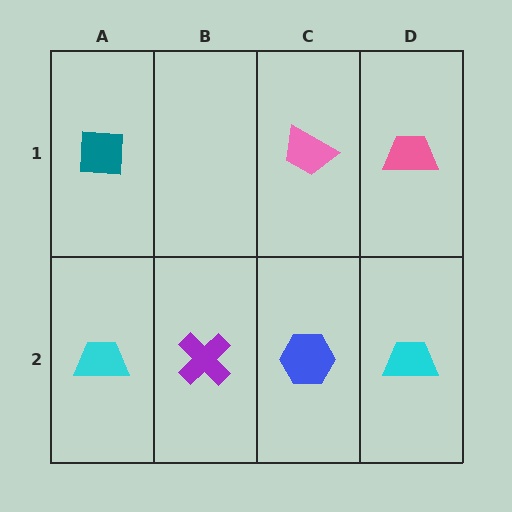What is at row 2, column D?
A cyan trapezoid.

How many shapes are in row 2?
4 shapes.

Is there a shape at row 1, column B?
No, that cell is empty.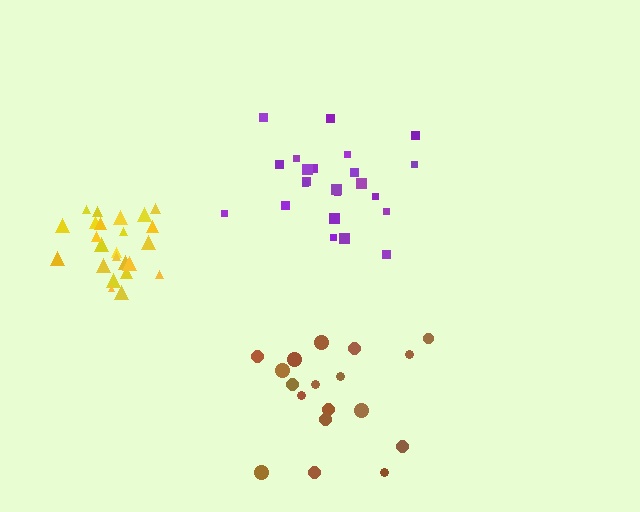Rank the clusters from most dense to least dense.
yellow, purple, brown.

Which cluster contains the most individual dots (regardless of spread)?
Yellow (24).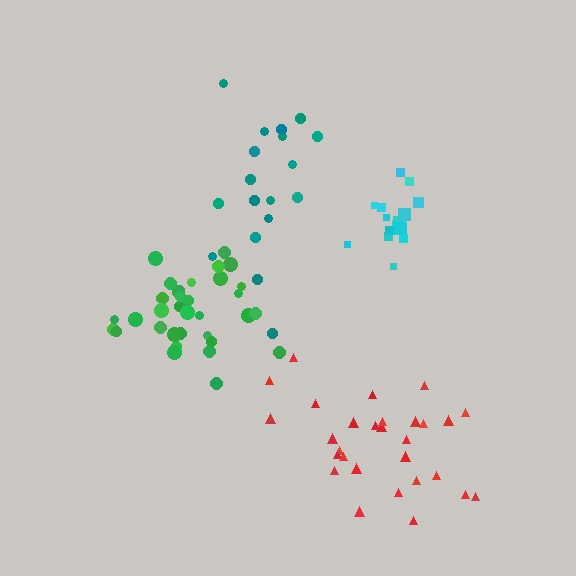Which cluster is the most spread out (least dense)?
Teal.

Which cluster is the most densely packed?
Cyan.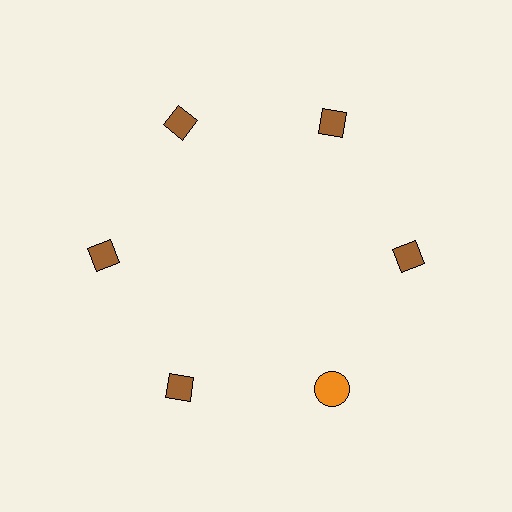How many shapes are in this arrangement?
There are 6 shapes arranged in a ring pattern.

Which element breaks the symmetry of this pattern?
The orange circle at roughly the 5 o'clock position breaks the symmetry. All other shapes are brown diamonds.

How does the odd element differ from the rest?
It differs in both color (orange instead of brown) and shape (circle instead of diamond).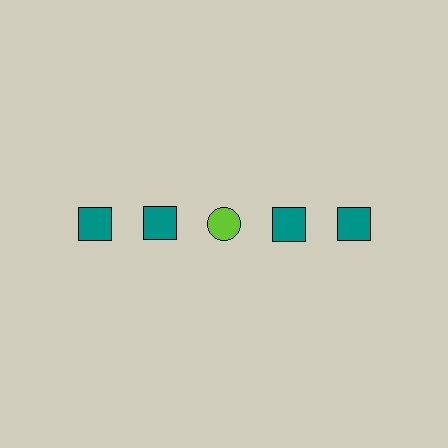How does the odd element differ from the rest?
It differs in both color (lime instead of teal) and shape (circle instead of square).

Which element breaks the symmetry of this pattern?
The lime circle in the top row, center column breaks the symmetry. All other shapes are teal squares.